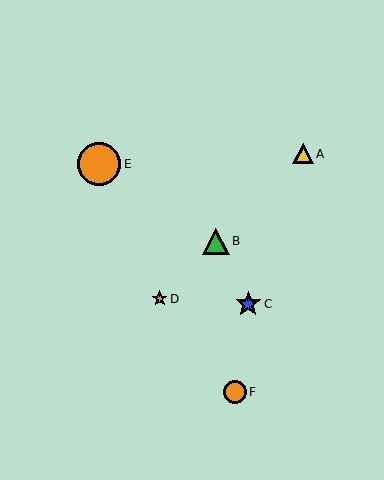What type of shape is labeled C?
Shape C is a blue star.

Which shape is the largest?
The orange circle (labeled E) is the largest.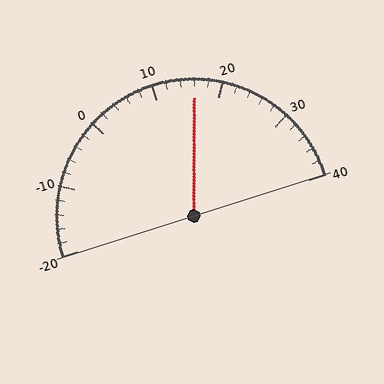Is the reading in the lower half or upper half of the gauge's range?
The reading is in the upper half of the range (-20 to 40).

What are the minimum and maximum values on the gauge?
The gauge ranges from -20 to 40.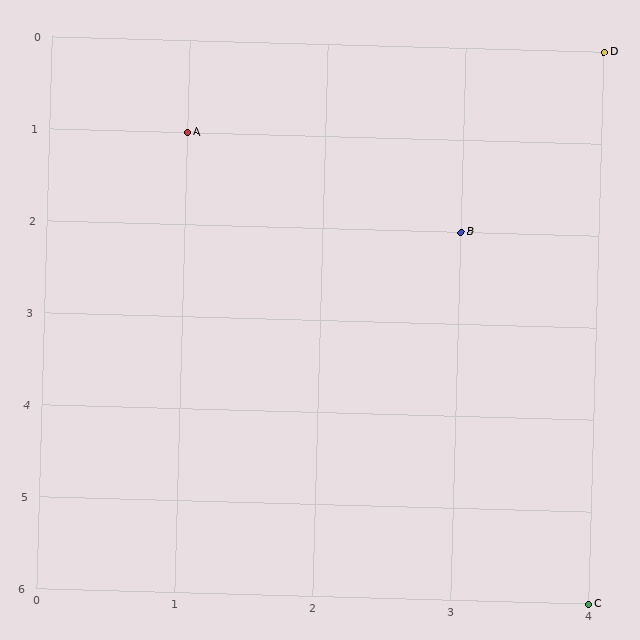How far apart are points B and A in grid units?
Points B and A are 2 columns and 1 row apart (about 2.2 grid units diagonally).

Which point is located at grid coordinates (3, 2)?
Point B is at (3, 2).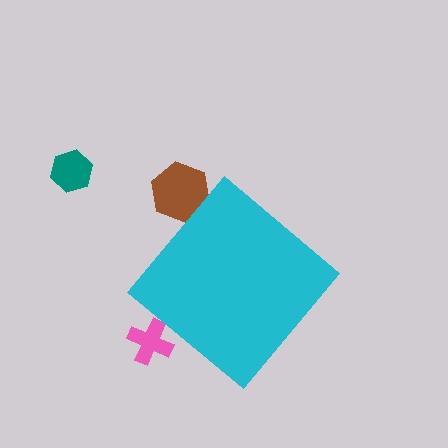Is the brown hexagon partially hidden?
Yes, the brown hexagon is partially hidden behind the cyan diamond.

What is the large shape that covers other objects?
A cyan diamond.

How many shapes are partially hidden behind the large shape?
2 shapes are partially hidden.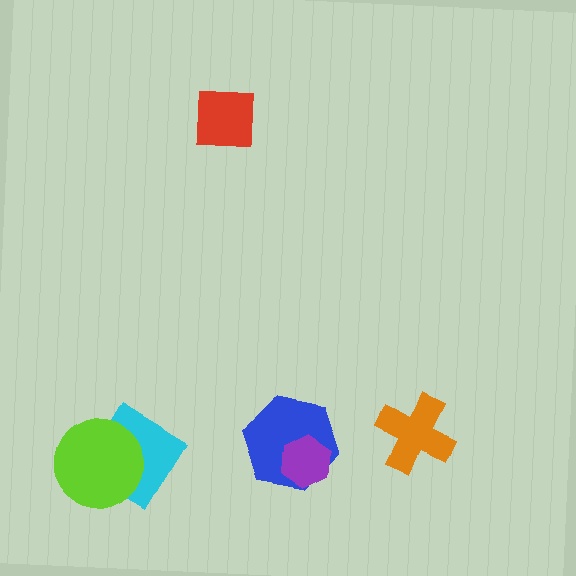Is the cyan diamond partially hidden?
Yes, it is partially covered by another shape.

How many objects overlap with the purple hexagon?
1 object overlaps with the purple hexagon.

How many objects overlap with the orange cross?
0 objects overlap with the orange cross.